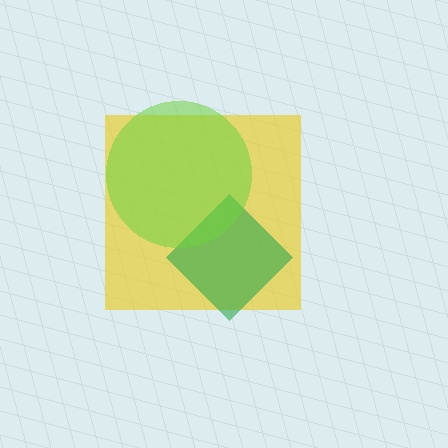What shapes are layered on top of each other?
The layered shapes are: a yellow square, a green diamond, a lime circle.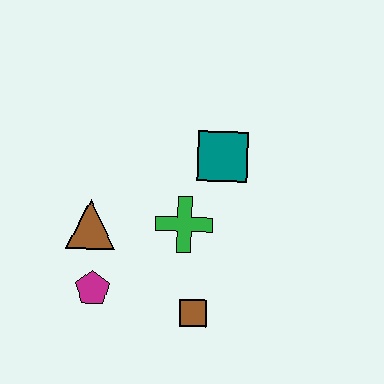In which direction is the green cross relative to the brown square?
The green cross is above the brown square.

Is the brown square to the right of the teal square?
No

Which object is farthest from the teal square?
The magenta pentagon is farthest from the teal square.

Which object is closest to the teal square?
The green cross is closest to the teal square.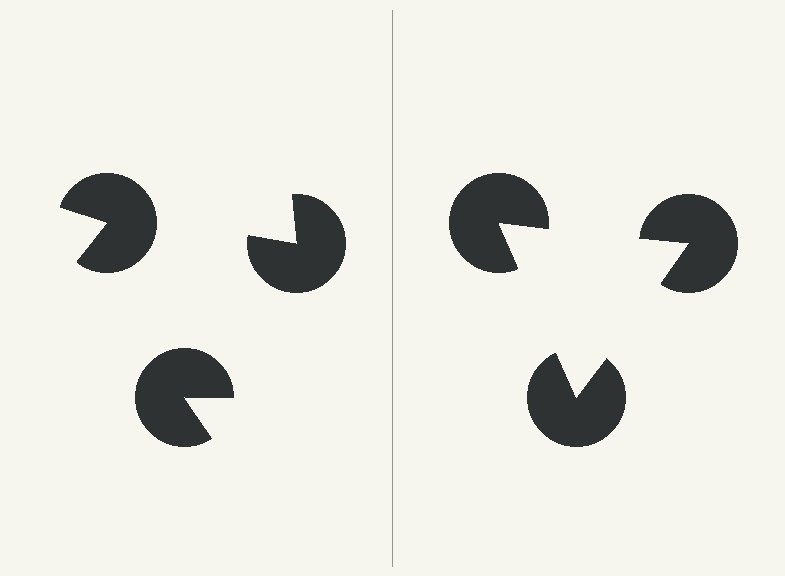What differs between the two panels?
The pac-man discs are positioned identically on both sides; only the wedge orientations differ. On the right they align to a triangle; on the left they are misaligned.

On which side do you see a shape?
An illusory triangle appears on the right side. On the left side the wedge cuts are rotated, so no coherent shape forms.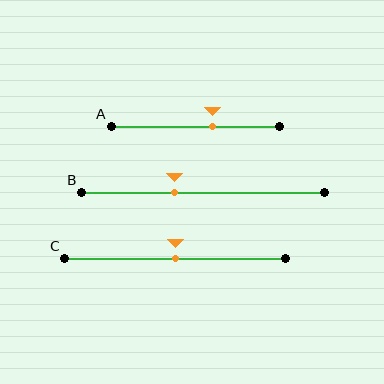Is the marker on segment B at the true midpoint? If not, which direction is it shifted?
No, the marker on segment B is shifted to the left by about 12% of the segment length.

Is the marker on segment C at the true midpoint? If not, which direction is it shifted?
Yes, the marker on segment C is at the true midpoint.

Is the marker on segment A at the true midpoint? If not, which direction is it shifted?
No, the marker on segment A is shifted to the right by about 10% of the segment length.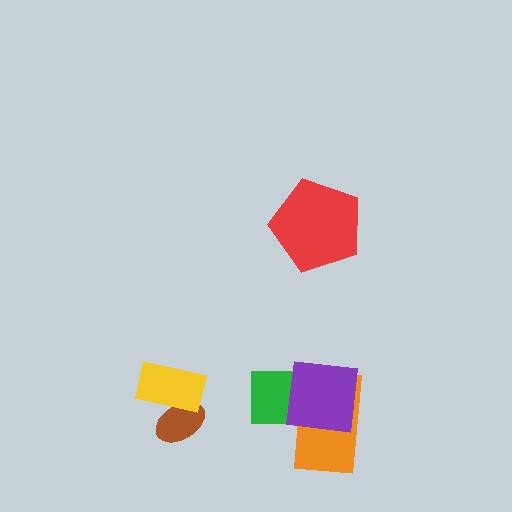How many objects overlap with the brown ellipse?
1 object overlaps with the brown ellipse.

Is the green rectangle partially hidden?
Yes, it is partially covered by another shape.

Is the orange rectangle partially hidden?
Yes, it is partially covered by another shape.